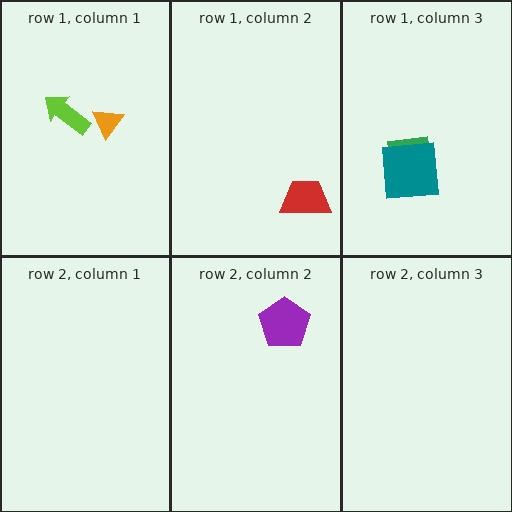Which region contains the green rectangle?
The row 1, column 3 region.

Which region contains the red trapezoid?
The row 1, column 2 region.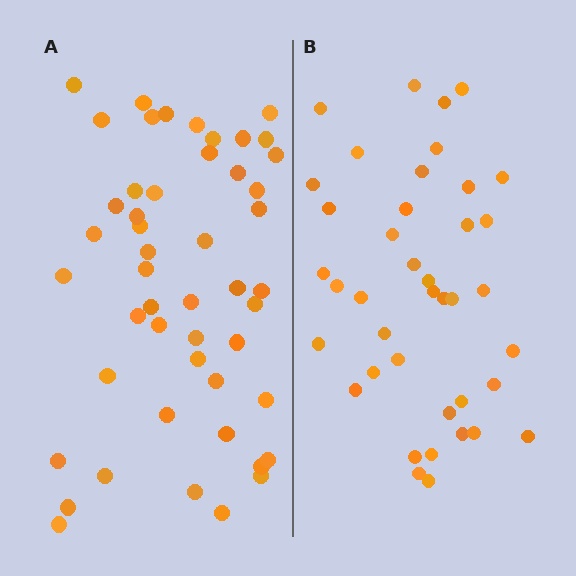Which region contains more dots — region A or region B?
Region A (the left region) has more dots.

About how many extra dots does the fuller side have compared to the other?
Region A has roughly 8 or so more dots than region B.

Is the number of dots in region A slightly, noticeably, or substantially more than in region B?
Region A has only slightly more — the two regions are fairly close. The ratio is roughly 1.2 to 1.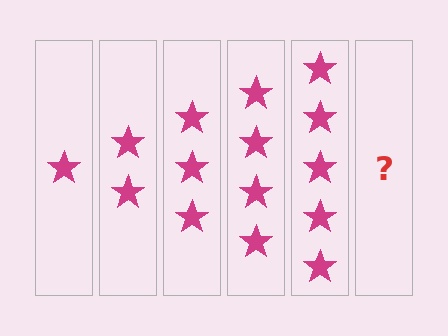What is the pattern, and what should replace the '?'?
The pattern is that each step adds one more star. The '?' should be 6 stars.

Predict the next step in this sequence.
The next step is 6 stars.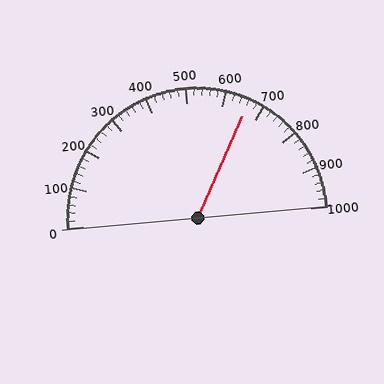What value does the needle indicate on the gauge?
The needle indicates approximately 660.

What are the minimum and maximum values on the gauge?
The gauge ranges from 0 to 1000.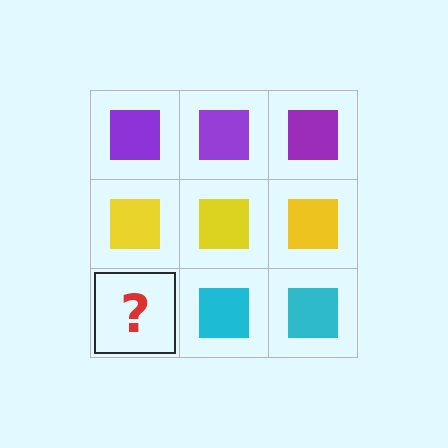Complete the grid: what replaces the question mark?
The question mark should be replaced with a cyan square.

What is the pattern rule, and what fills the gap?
The rule is that each row has a consistent color. The gap should be filled with a cyan square.